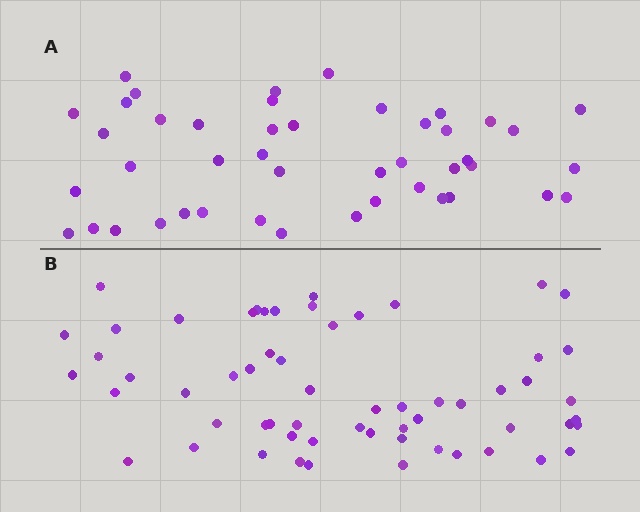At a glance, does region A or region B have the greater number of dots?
Region B (the bottom region) has more dots.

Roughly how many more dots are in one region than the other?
Region B has approximately 15 more dots than region A.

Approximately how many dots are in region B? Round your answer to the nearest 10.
About 60 dots.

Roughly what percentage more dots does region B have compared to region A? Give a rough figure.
About 35% more.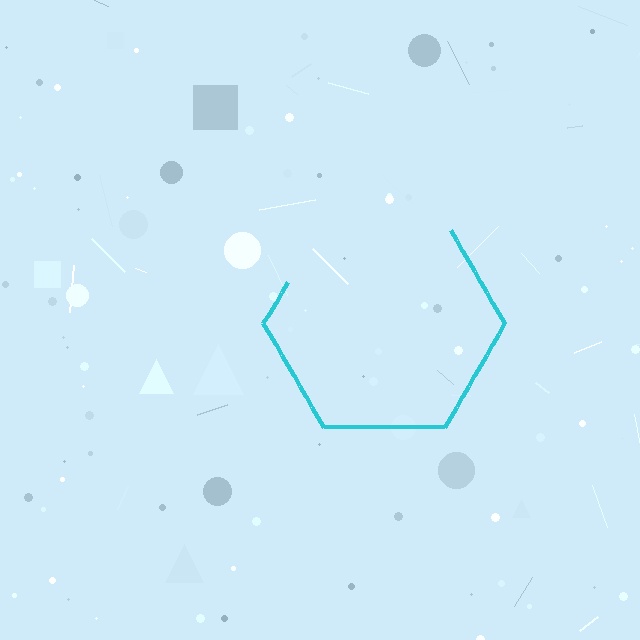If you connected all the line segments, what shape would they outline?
They would outline a hexagon.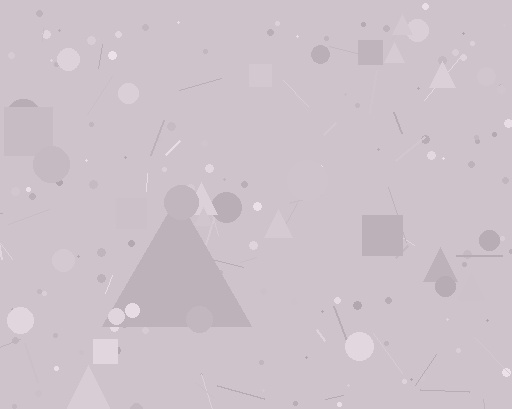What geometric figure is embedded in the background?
A triangle is embedded in the background.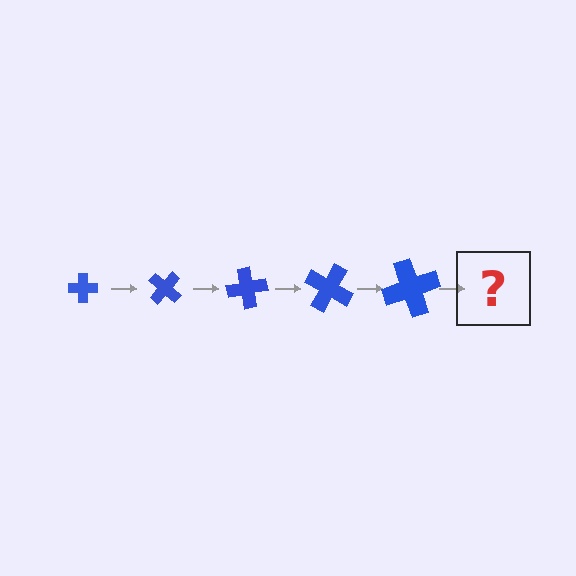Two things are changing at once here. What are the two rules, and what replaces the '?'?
The two rules are that the cross grows larger each step and it rotates 40 degrees each step. The '?' should be a cross, larger than the previous one and rotated 200 degrees from the start.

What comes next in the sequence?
The next element should be a cross, larger than the previous one and rotated 200 degrees from the start.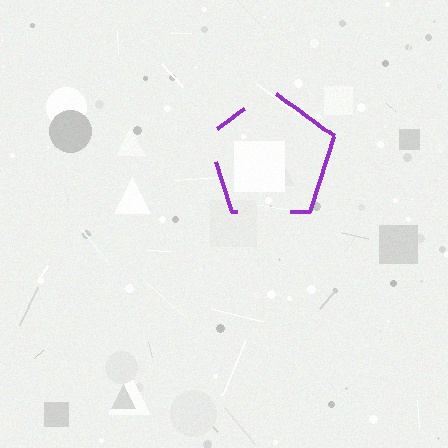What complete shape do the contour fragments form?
The contour fragments form a pentagon.